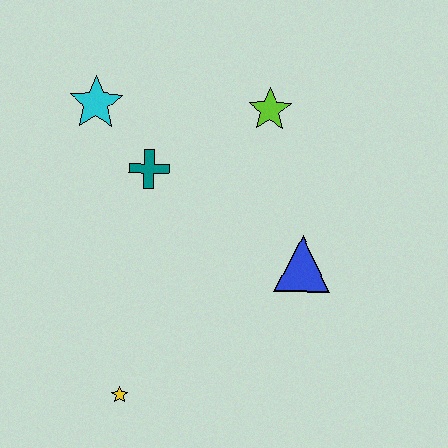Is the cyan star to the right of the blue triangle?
No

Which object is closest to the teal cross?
The cyan star is closest to the teal cross.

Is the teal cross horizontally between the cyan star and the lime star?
Yes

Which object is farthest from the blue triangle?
The cyan star is farthest from the blue triangle.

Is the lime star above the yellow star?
Yes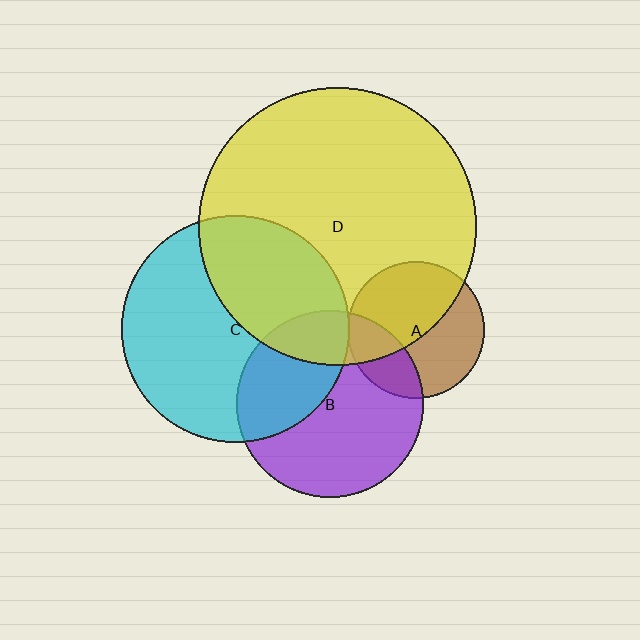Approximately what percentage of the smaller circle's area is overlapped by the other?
Approximately 5%.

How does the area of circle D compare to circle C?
Approximately 1.5 times.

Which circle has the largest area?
Circle D (yellow).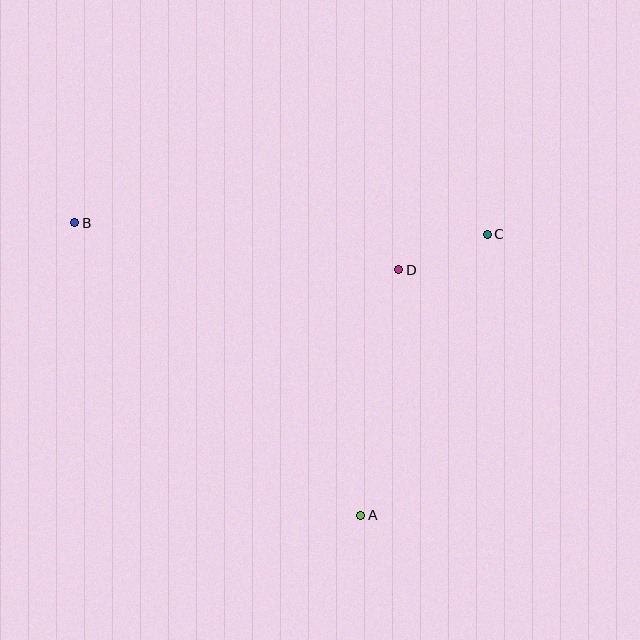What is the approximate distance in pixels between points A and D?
The distance between A and D is approximately 248 pixels.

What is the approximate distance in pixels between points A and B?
The distance between A and B is approximately 409 pixels.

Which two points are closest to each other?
Points C and D are closest to each other.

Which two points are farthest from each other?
Points B and C are farthest from each other.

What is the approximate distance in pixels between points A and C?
The distance between A and C is approximately 308 pixels.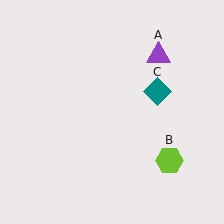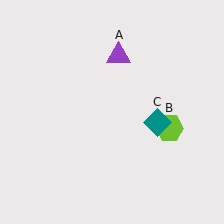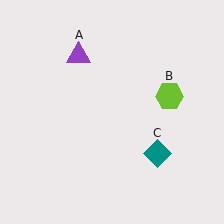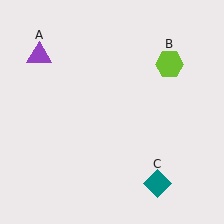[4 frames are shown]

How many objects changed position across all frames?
3 objects changed position: purple triangle (object A), lime hexagon (object B), teal diamond (object C).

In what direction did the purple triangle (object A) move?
The purple triangle (object A) moved left.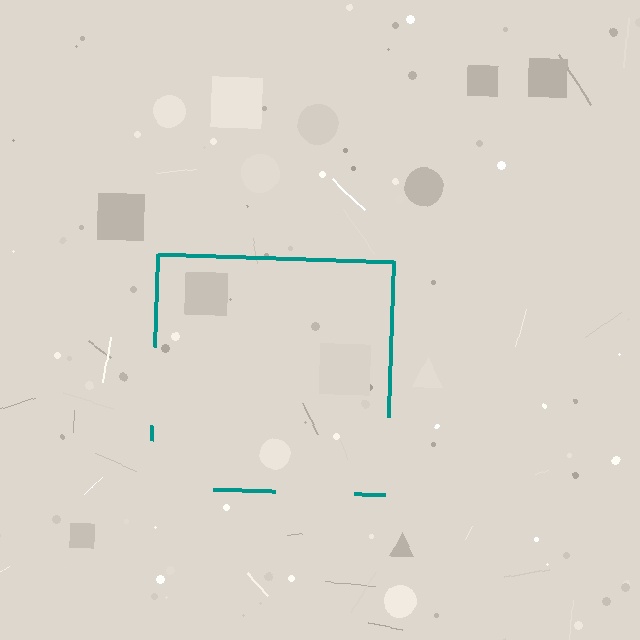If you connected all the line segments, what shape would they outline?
They would outline a square.